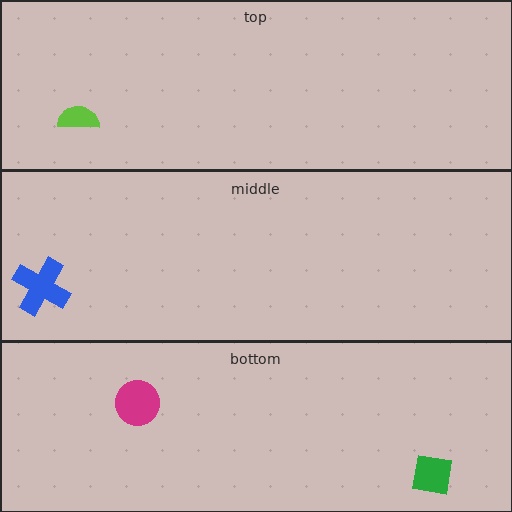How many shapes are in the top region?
1.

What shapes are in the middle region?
The blue cross.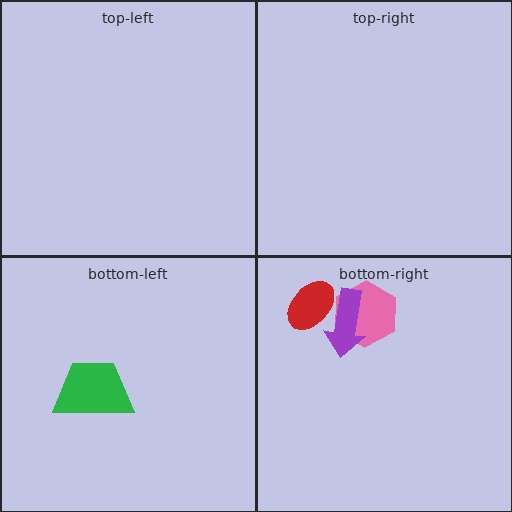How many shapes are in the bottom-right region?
3.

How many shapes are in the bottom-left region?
1.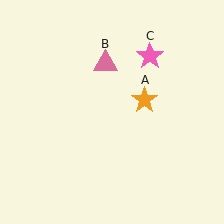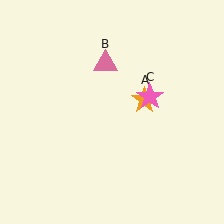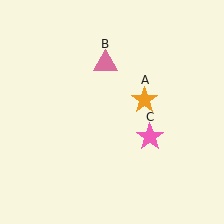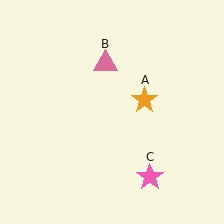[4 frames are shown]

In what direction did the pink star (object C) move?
The pink star (object C) moved down.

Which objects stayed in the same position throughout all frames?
Orange star (object A) and pink triangle (object B) remained stationary.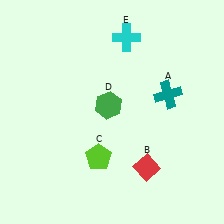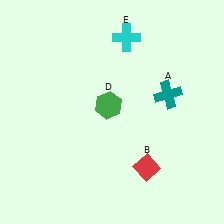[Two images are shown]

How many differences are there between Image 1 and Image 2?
There is 1 difference between the two images.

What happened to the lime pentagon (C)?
The lime pentagon (C) was removed in Image 2. It was in the bottom-left area of Image 1.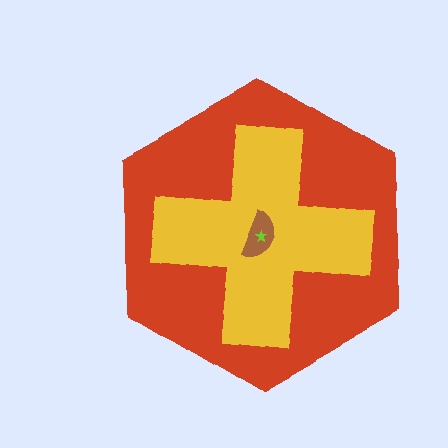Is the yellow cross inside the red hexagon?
Yes.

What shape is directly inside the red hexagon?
The yellow cross.